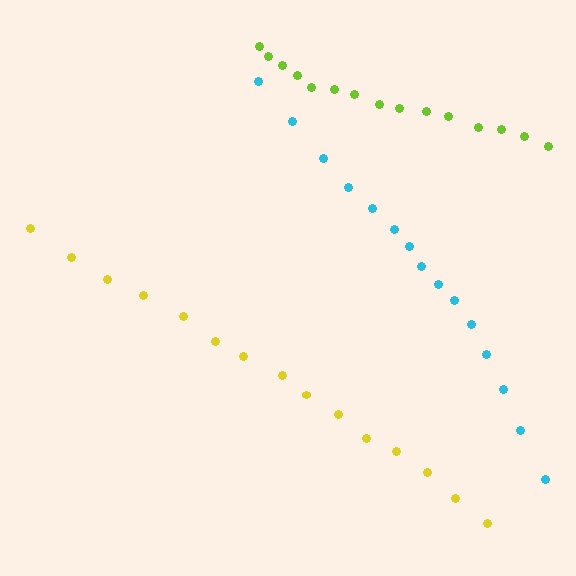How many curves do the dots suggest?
There are 3 distinct paths.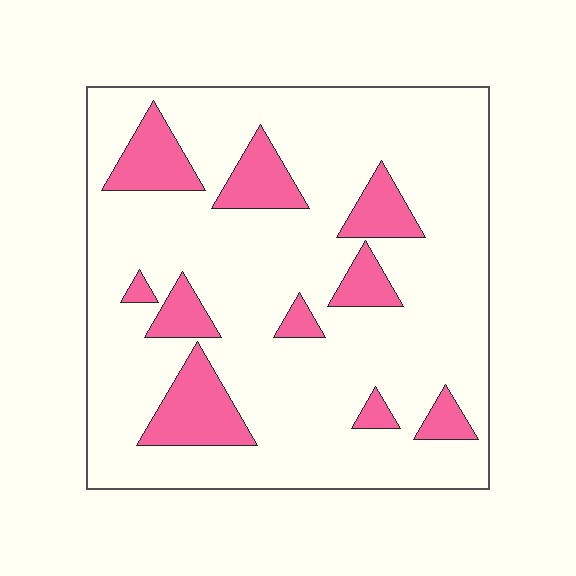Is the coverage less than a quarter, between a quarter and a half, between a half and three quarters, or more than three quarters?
Less than a quarter.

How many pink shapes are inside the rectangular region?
10.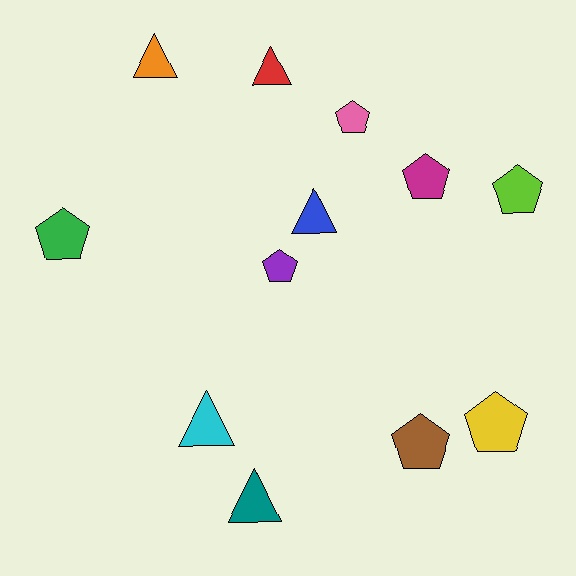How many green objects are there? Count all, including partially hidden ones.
There is 1 green object.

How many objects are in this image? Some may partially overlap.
There are 12 objects.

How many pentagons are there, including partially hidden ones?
There are 7 pentagons.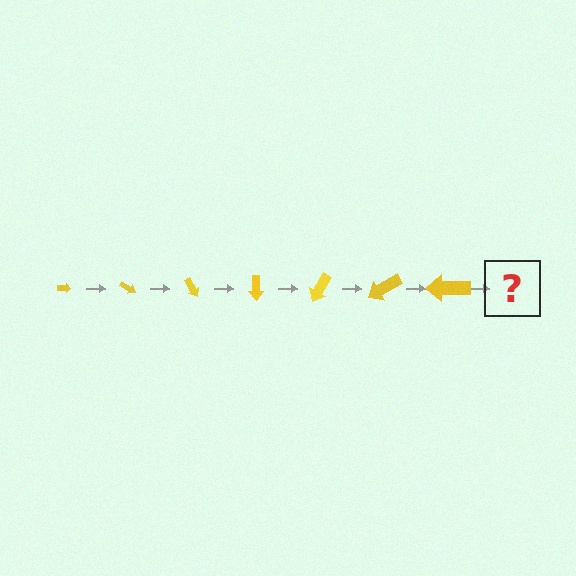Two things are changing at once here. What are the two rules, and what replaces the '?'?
The two rules are that the arrow grows larger each step and it rotates 30 degrees each step. The '?' should be an arrow, larger than the previous one and rotated 210 degrees from the start.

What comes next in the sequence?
The next element should be an arrow, larger than the previous one and rotated 210 degrees from the start.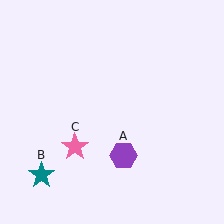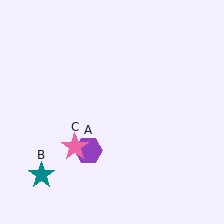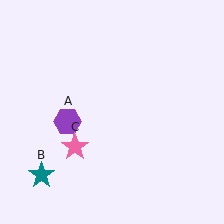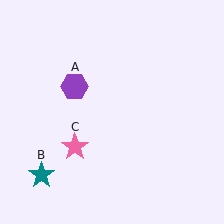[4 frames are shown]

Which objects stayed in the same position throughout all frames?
Teal star (object B) and pink star (object C) remained stationary.